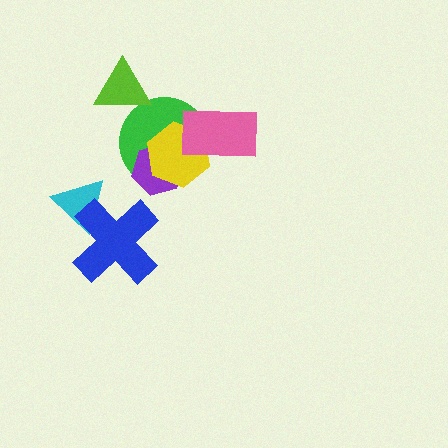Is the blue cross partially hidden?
No, no other shape covers it.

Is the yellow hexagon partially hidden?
Yes, it is partially covered by another shape.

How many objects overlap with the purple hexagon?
2 objects overlap with the purple hexagon.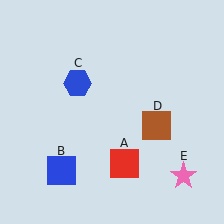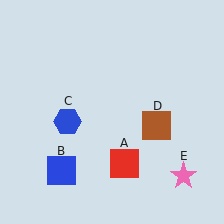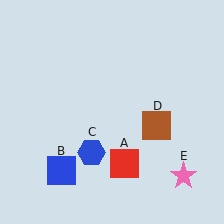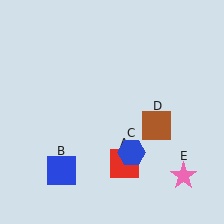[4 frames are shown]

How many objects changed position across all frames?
1 object changed position: blue hexagon (object C).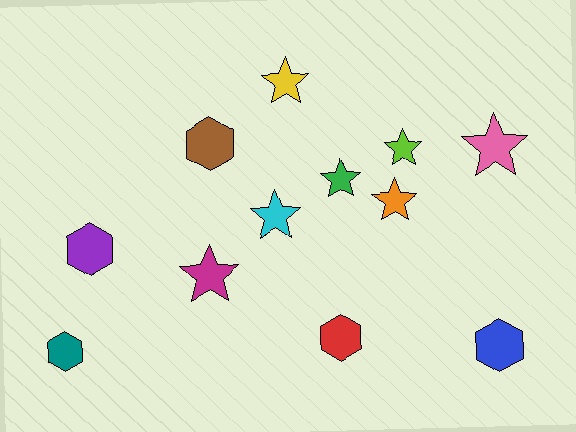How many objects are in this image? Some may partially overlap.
There are 12 objects.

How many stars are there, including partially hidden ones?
There are 7 stars.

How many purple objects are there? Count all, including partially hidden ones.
There is 1 purple object.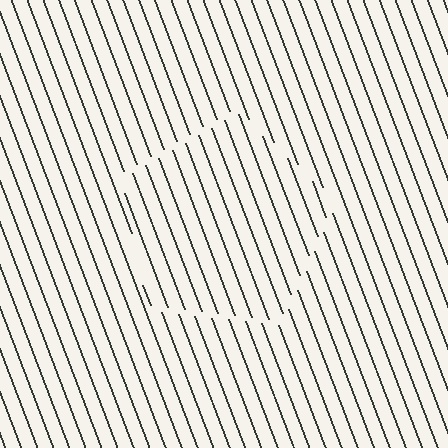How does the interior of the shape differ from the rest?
The interior of the shape contains the same grating, shifted by half a period — the contour is defined by the phase discontinuity where line-ends from the inner and outer gratings abut.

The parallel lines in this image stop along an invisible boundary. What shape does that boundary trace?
An illusory pentagon. The interior of the shape contains the same grating, shifted by half a period — the contour is defined by the phase discontinuity where line-ends from the inner and outer gratings abut.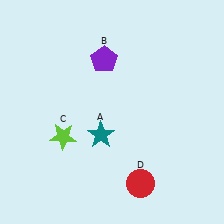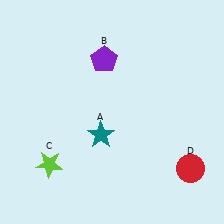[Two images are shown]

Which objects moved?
The objects that moved are: the lime star (C), the red circle (D).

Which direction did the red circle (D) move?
The red circle (D) moved right.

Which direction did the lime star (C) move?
The lime star (C) moved down.